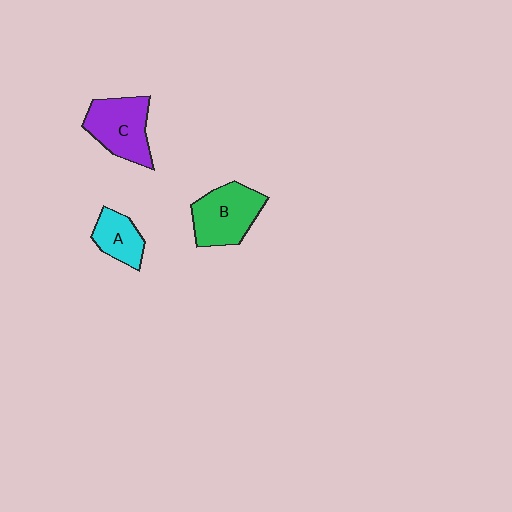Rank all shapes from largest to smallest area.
From largest to smallest: B (green), C (purple), A (cyan).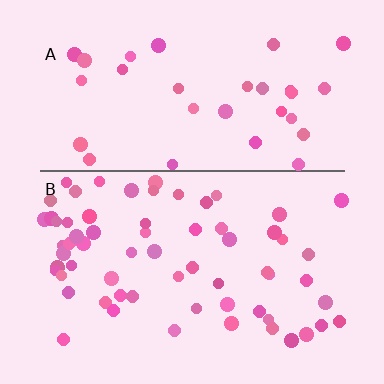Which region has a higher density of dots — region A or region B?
B (the bottom).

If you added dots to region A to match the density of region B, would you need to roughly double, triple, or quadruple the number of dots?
Approximately double.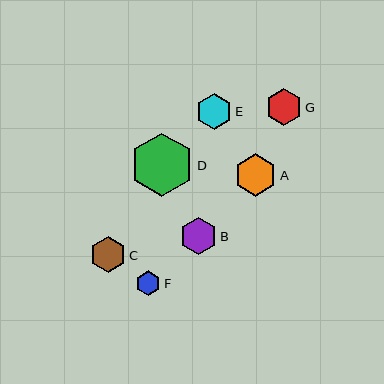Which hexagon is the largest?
Hexagon D is the largest with a size of approximately 63 pixels.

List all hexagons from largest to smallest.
From largest to smallest: D, A, B, G, E, C, F.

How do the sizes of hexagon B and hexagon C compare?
Hexagon B and hexagon C are approximately the same size.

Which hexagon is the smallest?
Hexagon F is the smallest with a size of approximately 25 pixels.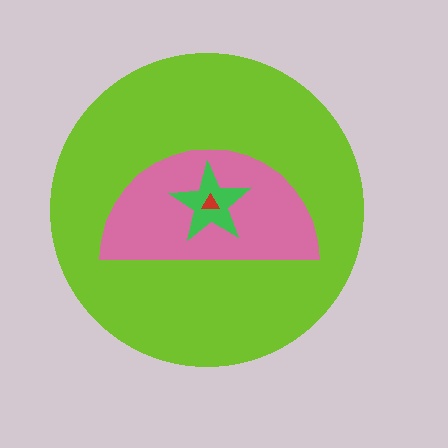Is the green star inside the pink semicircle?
Yes.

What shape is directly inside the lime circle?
The pink semicircle.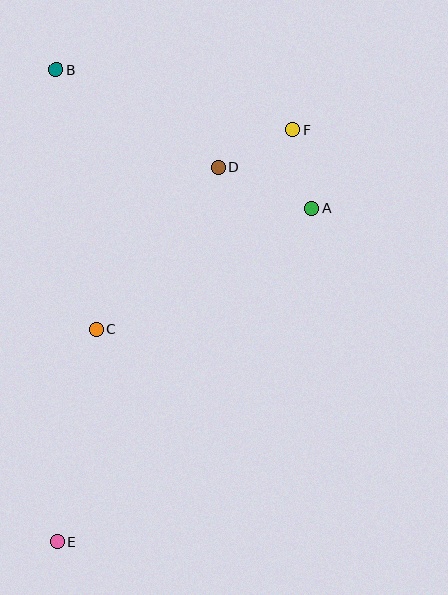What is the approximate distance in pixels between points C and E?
The distance between C and E is approximately 216 pixels.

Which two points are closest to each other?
Points A and F are closest to each other.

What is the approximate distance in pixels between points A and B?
The distance between A and B is approximately 291 pixels.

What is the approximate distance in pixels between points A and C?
The distance between A and C is approximately 247 pixels.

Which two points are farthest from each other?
Points E and F are farthest from each other.